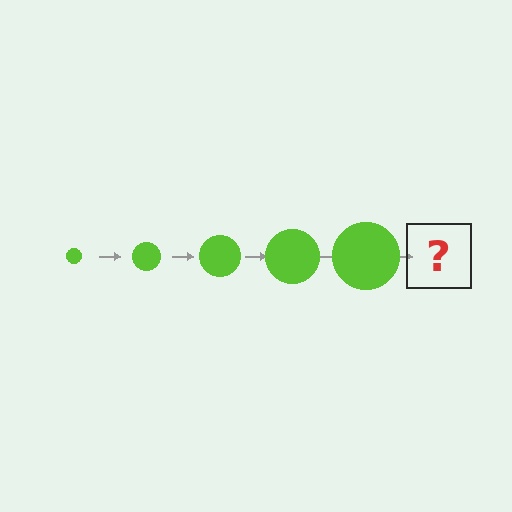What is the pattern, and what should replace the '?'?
The pattern is that the circle gets progressively larger each step. The '?' should be a lime circle, larger than the previous one.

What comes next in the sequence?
The next element should be a lime circle, larger than the previous one.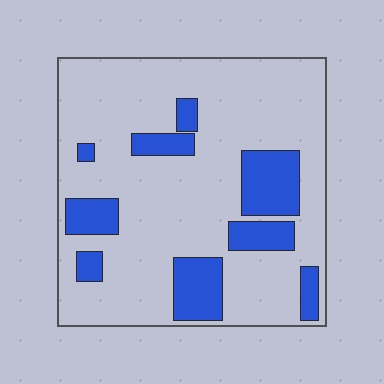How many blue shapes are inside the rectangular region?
9.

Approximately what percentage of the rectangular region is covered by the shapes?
Approximately 20%.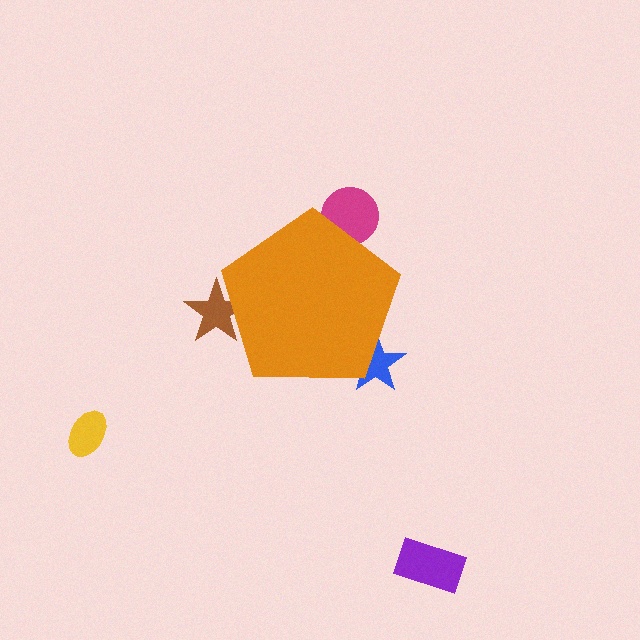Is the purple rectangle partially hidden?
No, the purple rectangle is fully visible.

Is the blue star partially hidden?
Yes, the blue star is partially hidden behind the orange pentagon.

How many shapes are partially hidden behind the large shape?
3 shapes are partially hidden.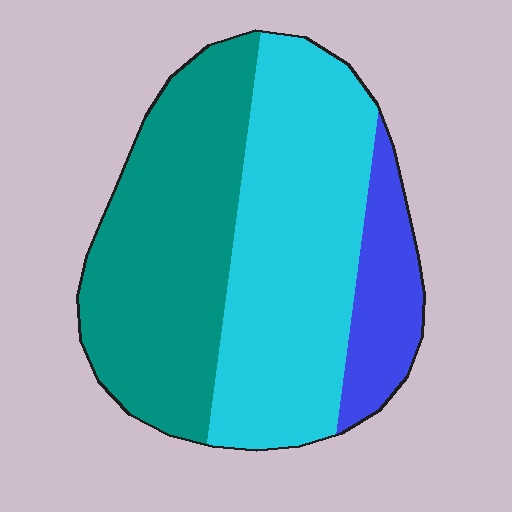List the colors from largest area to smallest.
From largest to smallest: cyan, teal, blue.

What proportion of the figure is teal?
Teal covers about 40% of the figure.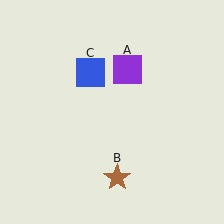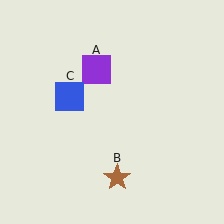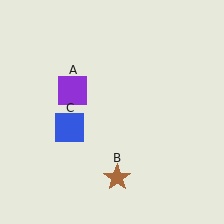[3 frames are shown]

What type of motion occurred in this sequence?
The purple square (object A), blue square (object C) rotated counterclockwise around the center of the scene.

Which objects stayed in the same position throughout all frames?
Brown star (object B) remained stationary.